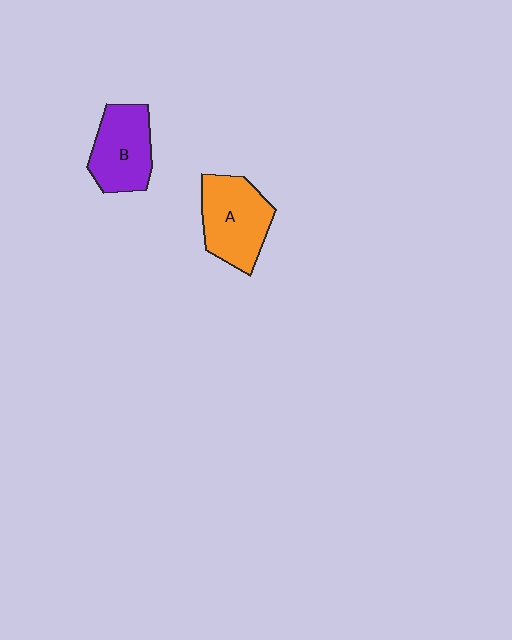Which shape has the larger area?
Shape A (orange).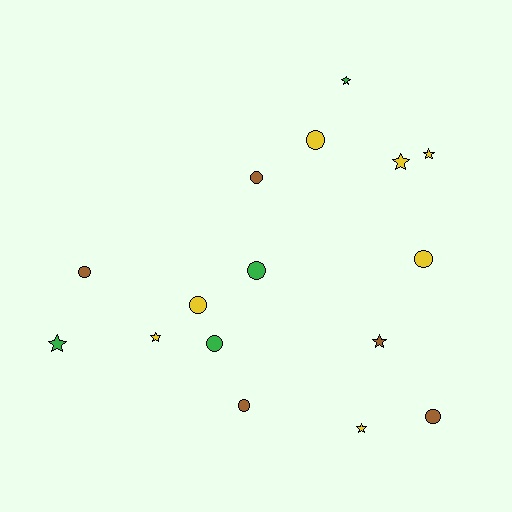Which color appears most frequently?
Yellow, with 7 objects.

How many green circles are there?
There are 2 green circles.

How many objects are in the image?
There are 16 objects.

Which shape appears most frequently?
Circle, with 9 objects.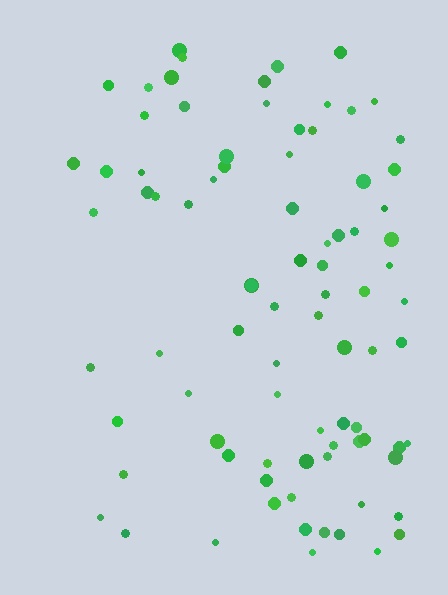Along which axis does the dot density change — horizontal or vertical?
Horizontal.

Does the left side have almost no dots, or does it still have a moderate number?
Still a moderate number, just noticeably fewer than the right.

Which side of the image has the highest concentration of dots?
The right.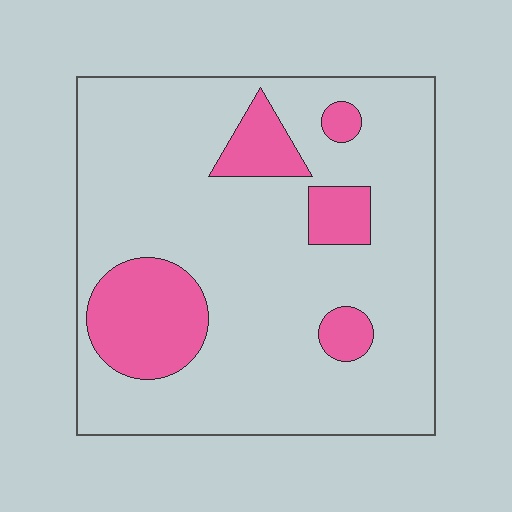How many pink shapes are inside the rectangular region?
5.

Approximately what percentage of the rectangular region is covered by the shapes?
Approximately 20%.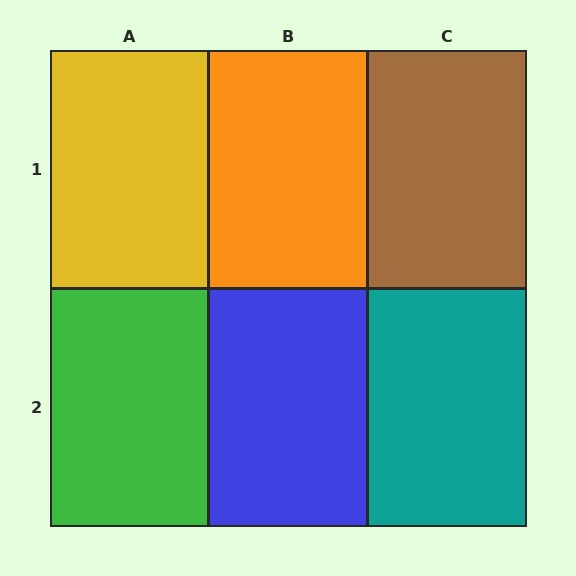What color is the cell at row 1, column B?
Orange.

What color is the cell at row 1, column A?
Yellow.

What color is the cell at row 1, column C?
Brown.